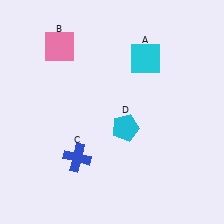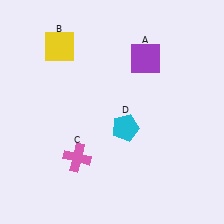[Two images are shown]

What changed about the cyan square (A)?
In Image 1, A is cyan. In Image 2, it changed to purple.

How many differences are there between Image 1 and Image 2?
There are 3 differences between the two images.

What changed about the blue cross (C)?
In Image 1, C is blue. In Image 2, it changed to pink.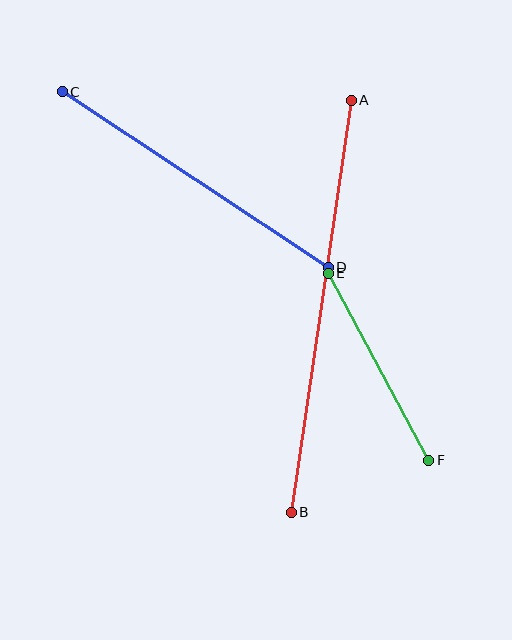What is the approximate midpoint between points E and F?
The midpoint is at approximately (379, 367) pixels.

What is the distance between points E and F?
The distance is approximately 212 pixels.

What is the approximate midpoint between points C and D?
The midpoint is at approximately (195, 180) pixels.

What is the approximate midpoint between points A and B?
The midpoint is at approximately (321, 306) pixels.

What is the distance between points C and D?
The distance is approximately 318 pixels.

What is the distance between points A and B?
The distance is approximately 416 pixels.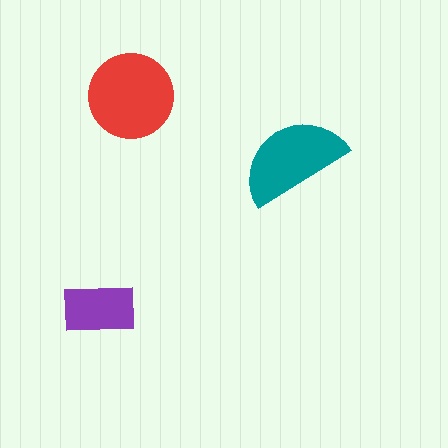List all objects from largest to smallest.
The red circle, the teal semicircle, the purple rectangle.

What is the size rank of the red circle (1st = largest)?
1st.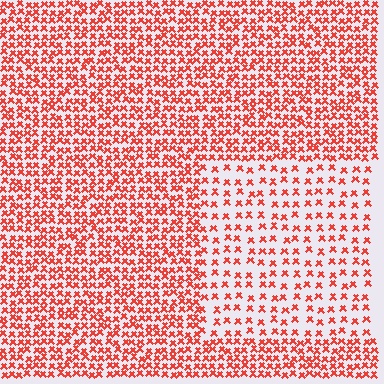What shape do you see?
I see a rectangle.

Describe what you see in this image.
The image contains small red elements arranged at two different densities. A rectangle-shaped region is visible where the elements are less densely packed than the surrounding area.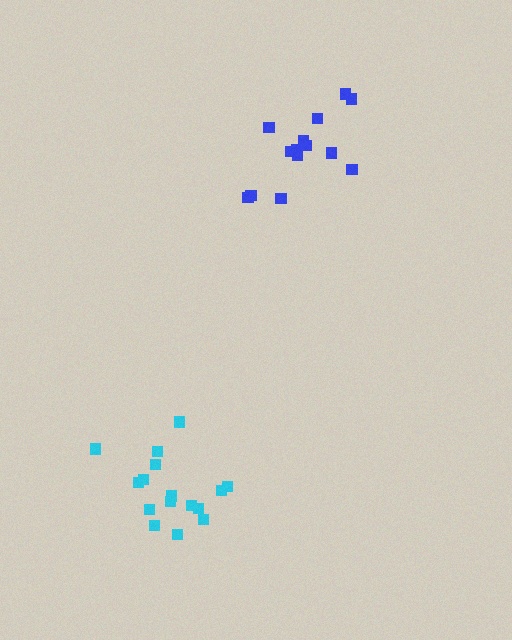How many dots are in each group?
Group 1: 14 dots, Group 2: 16 dots (30 total).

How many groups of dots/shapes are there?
There are 2 groups.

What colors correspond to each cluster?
The clusters are colored: blue, cyan.